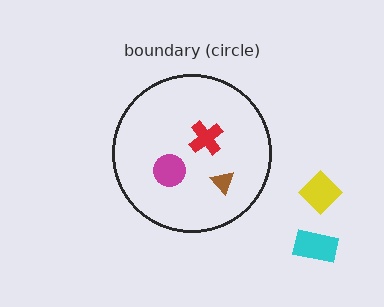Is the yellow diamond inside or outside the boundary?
Outside.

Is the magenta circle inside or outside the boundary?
Inside.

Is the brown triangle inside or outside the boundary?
Inside.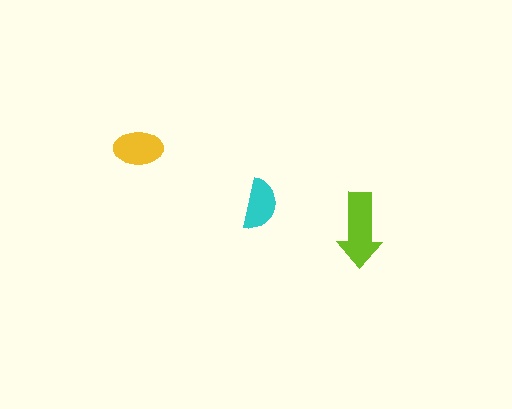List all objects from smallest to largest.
The cyan semicircle, the yellow ellipse, the lime arrow.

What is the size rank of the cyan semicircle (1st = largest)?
3rd.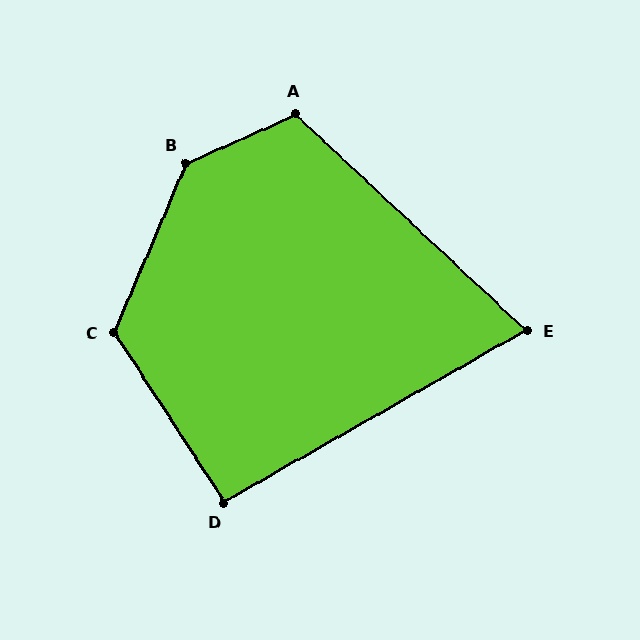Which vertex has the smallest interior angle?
E, at approximately 73 degrees.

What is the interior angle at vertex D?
Approximately 93 degrees (approximately right).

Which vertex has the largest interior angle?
B, at approximately 137 degrees.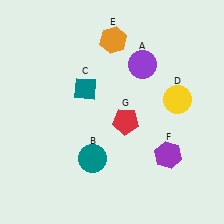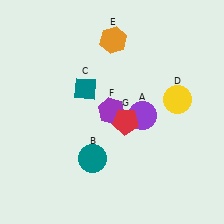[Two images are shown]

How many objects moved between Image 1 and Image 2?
2 objects moved between the two images.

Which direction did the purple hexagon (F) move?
The purple hexagon (F) moved left.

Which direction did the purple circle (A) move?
The purple circle (A) moved down.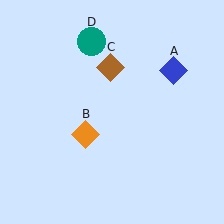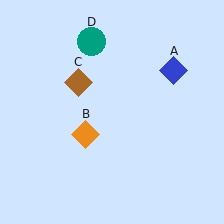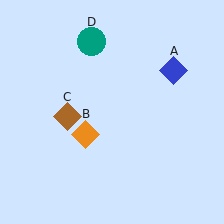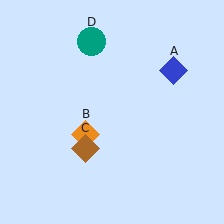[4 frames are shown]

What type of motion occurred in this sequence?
The brown diamond (object C) rotated counterclockwise around the center of the scene.